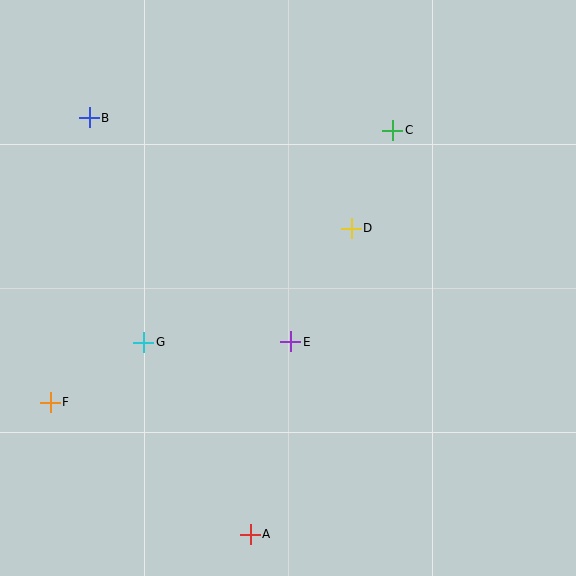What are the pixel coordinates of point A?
Point A is at (250, 534).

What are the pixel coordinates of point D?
Point D is at (351, 228).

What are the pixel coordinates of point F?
Point F is at (50, 402).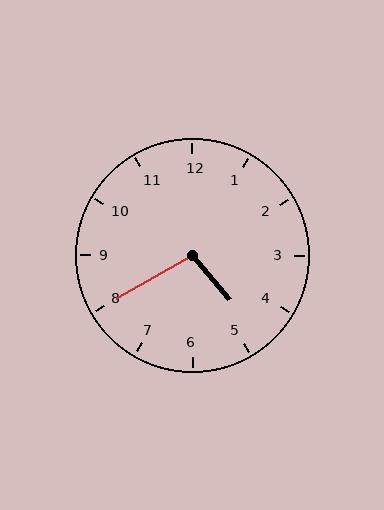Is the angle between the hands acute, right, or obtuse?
It is obtuse.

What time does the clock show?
4:40.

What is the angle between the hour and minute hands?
Approximately 100 degrees.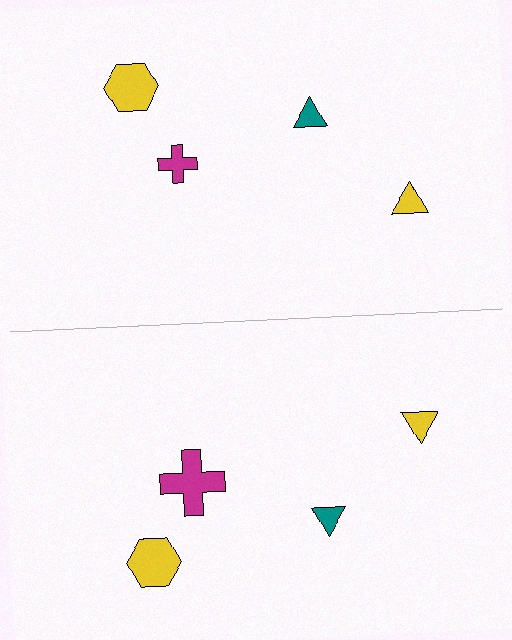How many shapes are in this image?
There are 8 shapes in this image.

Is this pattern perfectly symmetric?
No, the pattern is not perfectly symmetric. The magenta cross on the bottom side has a different size than its mirror counterpart.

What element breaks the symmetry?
The magenta cross on the bottom side has a different size than its mirror counterpart.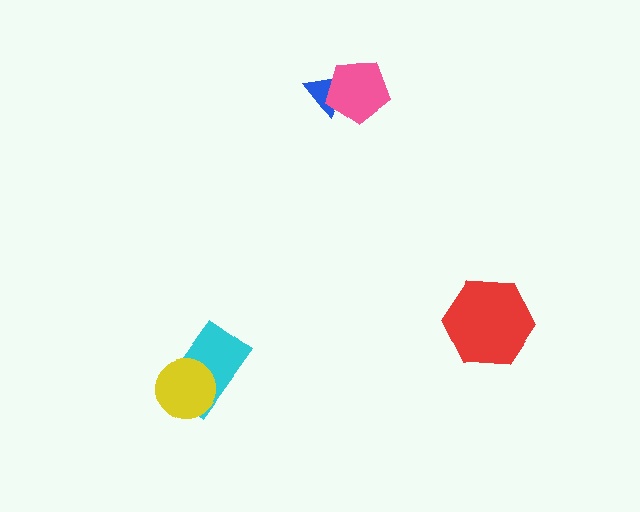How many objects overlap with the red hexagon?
0 objects overlap with the red hexagon.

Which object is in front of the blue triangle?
The pink pentagon is in front of the blue triangle.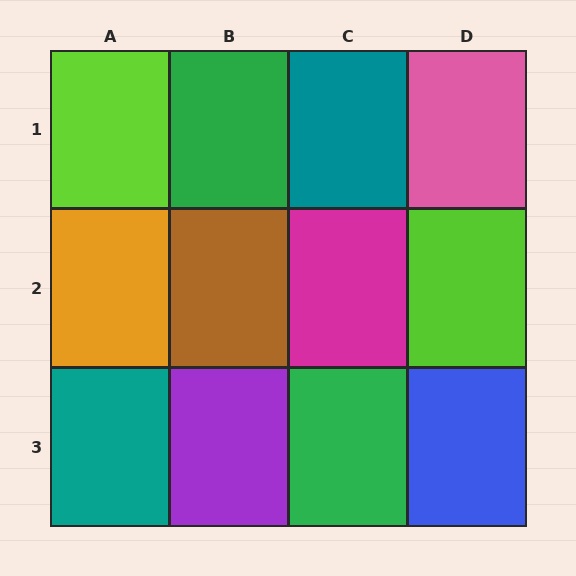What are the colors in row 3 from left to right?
Teal, purple, green, blue.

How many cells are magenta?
1 cell is magenta.